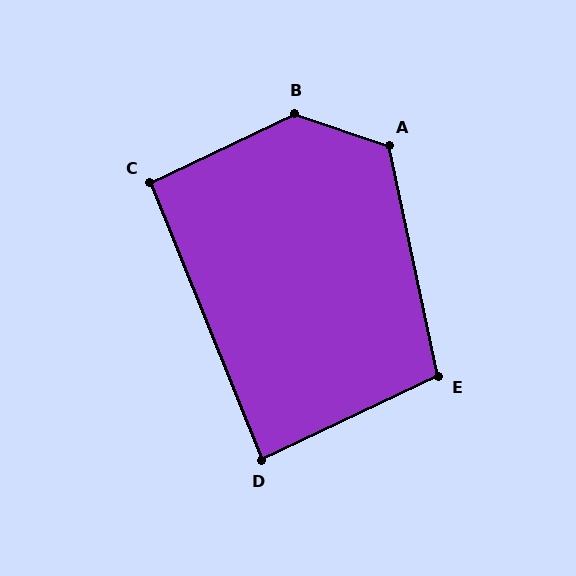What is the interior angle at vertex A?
Approximately 121 degrees (obtuse).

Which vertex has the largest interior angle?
B, at approximately 136 degrees.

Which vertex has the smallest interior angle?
D, at approximately 87 degrees.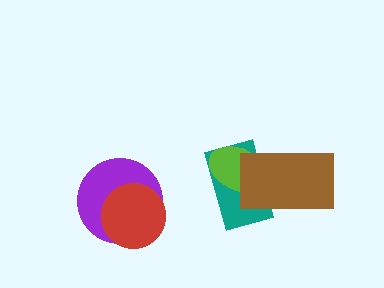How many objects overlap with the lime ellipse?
2 objects overlap with the lime ellipse.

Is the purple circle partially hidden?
Yes, it is partially covered by another shape.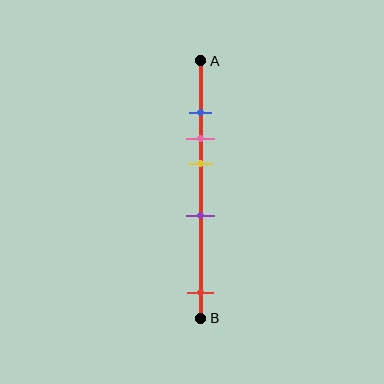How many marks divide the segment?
There are 5 marks dividing the segment.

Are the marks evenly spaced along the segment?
No, the marks are not evenly spaced.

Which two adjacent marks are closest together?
The blue and pink marks are the closest adjacent pair.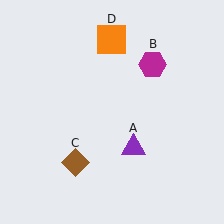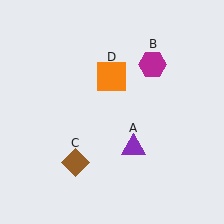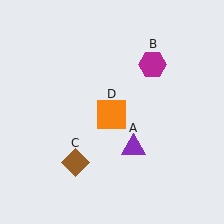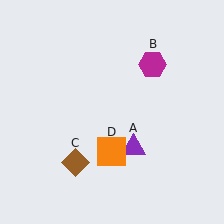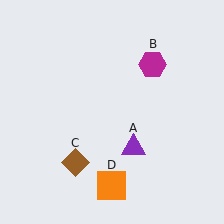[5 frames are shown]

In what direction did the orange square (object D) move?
The orange square (object D) moved down.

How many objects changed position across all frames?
1 object changed position: orange square (object D).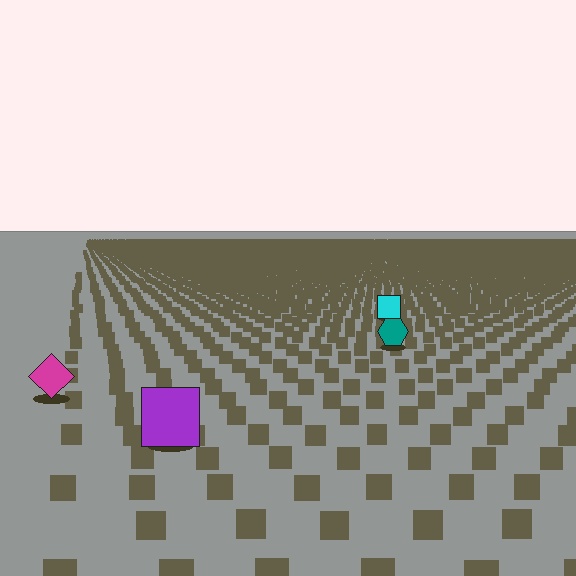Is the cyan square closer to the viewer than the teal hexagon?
No. The teal hexagon is closer — you can tell from the texture gradient: the ground texture is coarser near it.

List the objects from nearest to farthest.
From nearest to farthest: the purple square, the magenta diamond, the teal hexagon, the cyan square.